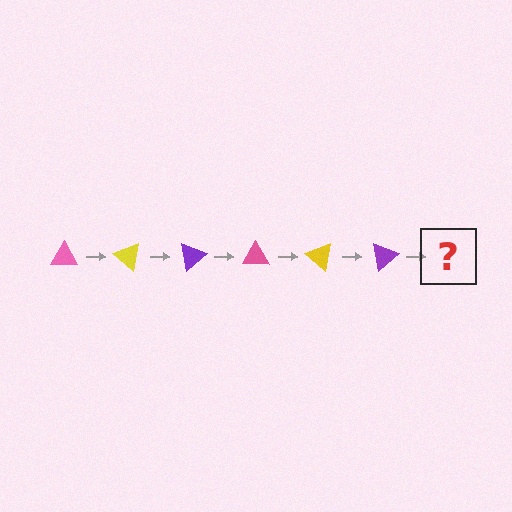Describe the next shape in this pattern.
It should be a pink triangle, rotated 240 degrees from the start.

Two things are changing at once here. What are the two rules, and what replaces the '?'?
The two rules are that it rotates 40 degrees each step and the color cycles through pink, yellow, and purple. The '?' should be a pink triangle, rotated 240 degrees from the start.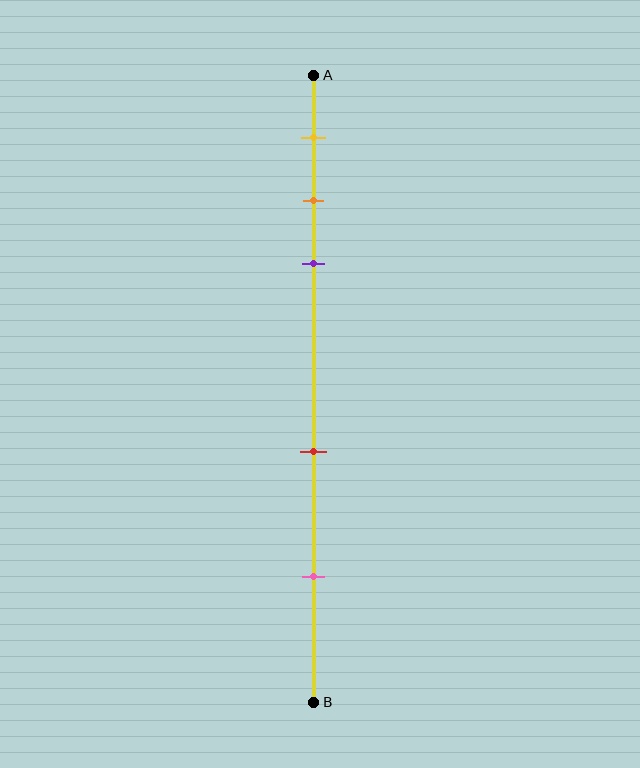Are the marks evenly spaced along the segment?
No, the marks are not evenly spaced.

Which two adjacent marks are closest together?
The orange and purple marks are the closest adjacent pair.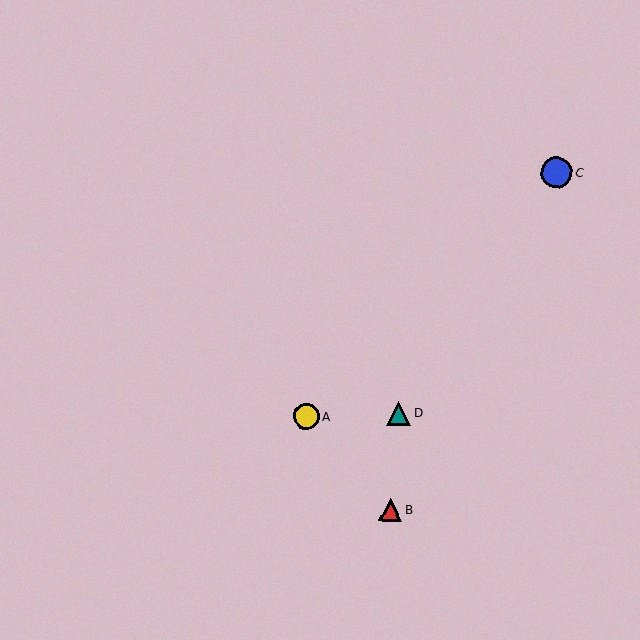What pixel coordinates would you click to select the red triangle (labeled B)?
Click at (390, 509) to select the red triangle B.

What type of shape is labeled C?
Shape C is a blue circle.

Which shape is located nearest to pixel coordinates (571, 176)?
The blue circle (labeled C) at (557, 173) is nearest to that location.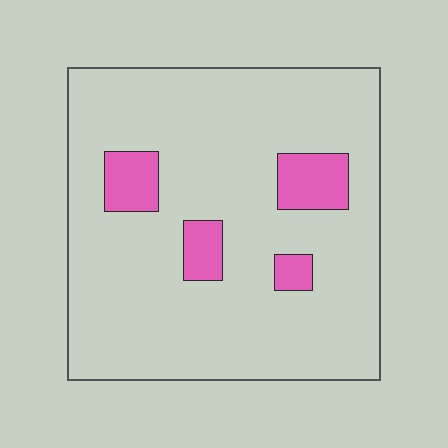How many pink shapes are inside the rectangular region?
4.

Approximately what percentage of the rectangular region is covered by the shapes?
Approximately 10%.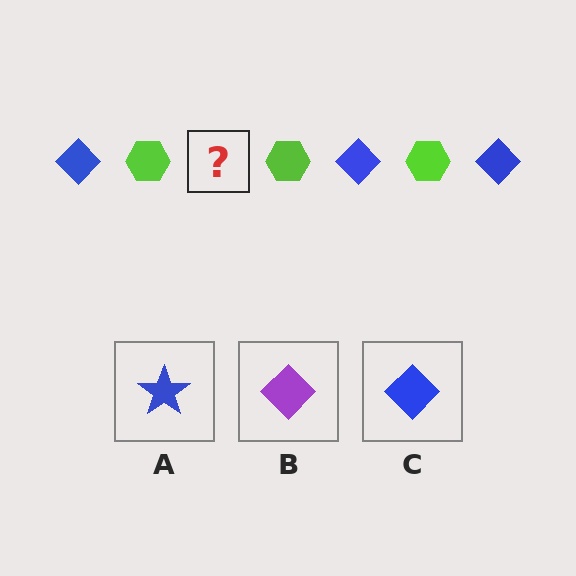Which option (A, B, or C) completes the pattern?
C.